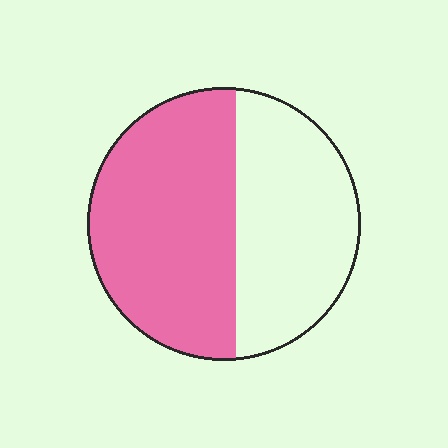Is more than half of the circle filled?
Yes.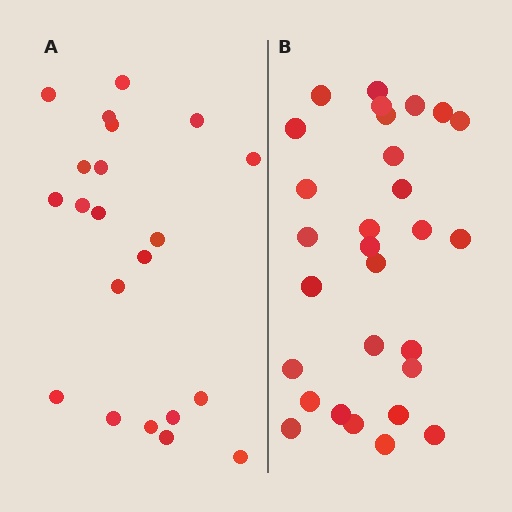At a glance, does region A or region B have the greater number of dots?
Region B (the right region) has more dots.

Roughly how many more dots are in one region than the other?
Region B has roughly 8 or so more dots than region A.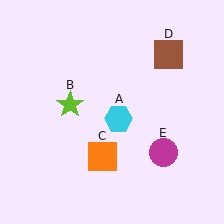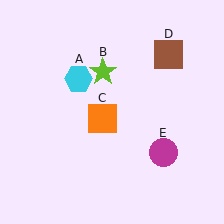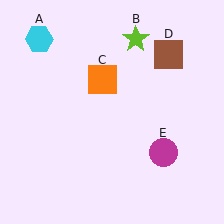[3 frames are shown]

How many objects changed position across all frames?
3 objects changed position: cyan hexagon (object A), lime star (object B), orange square (object C).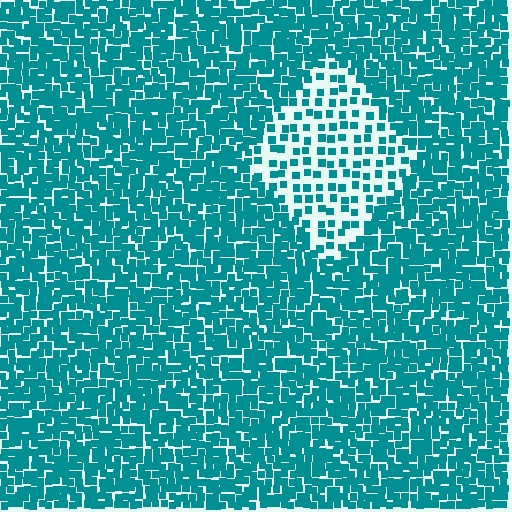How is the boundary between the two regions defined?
The boundary is defined by a change in element density (approximately 2.5x ratio). All elements are the same color, size, and shape.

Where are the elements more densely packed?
The elements are more densely packed outside the diamond boundary.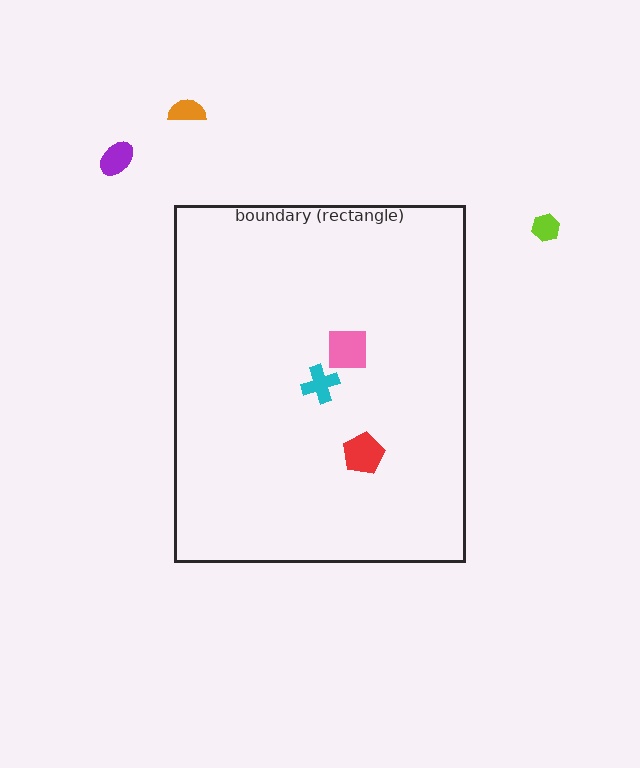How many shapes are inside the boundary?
3 inside, 3 outside.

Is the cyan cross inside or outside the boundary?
Inside.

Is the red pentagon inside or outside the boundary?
Inside.